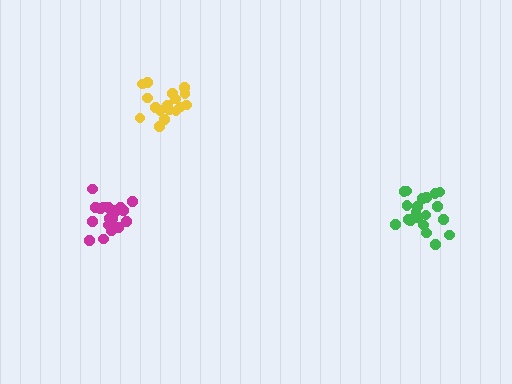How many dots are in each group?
Group 1: 20 dots, Group 2: 17 dots, Group 3: 19 dots (56 total).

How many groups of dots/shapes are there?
There are 3 groups.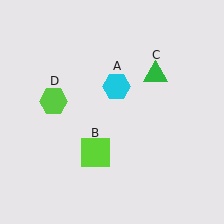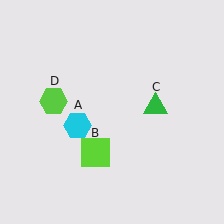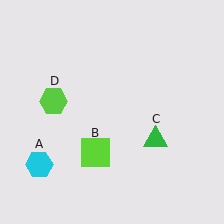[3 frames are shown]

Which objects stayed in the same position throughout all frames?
Lime square (object B) and lime hexagon (object D) remained stationary.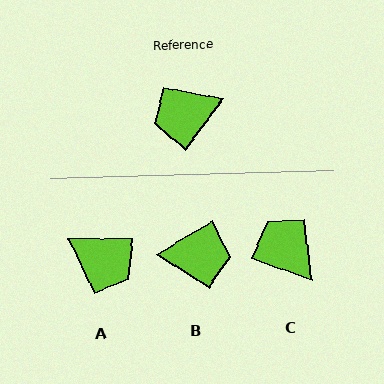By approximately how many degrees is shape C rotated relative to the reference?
Approximately 72 degrees clockwise.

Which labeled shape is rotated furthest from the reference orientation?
B, about 158 degrees away.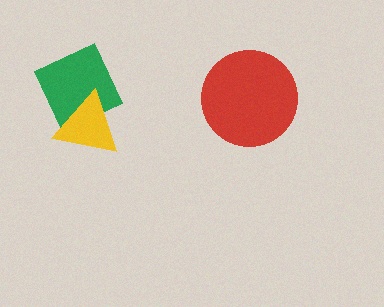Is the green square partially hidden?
Yes, it is partially covered by another shape.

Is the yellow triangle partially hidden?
No, no other shape covers it.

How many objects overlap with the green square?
1 object overlaps with the green square.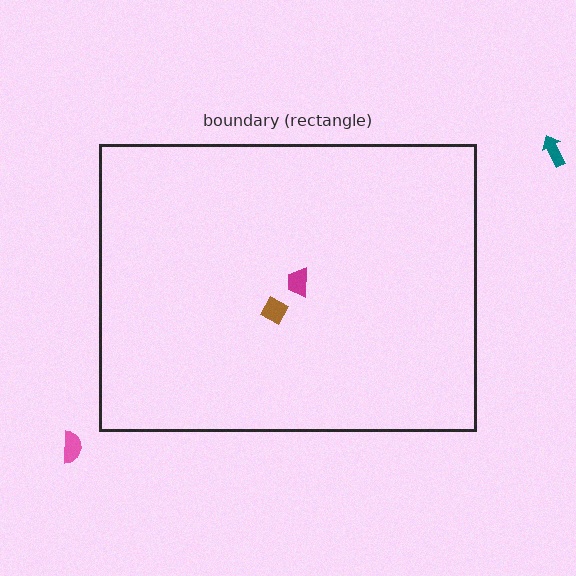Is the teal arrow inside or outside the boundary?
Outside.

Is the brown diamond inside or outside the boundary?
Inside.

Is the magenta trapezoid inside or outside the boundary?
Inside.